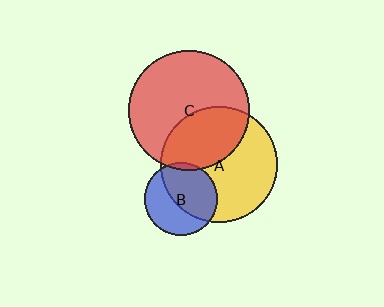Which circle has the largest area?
Circle C (red).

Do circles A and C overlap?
Yes.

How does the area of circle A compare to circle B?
Approximately 2.5 times.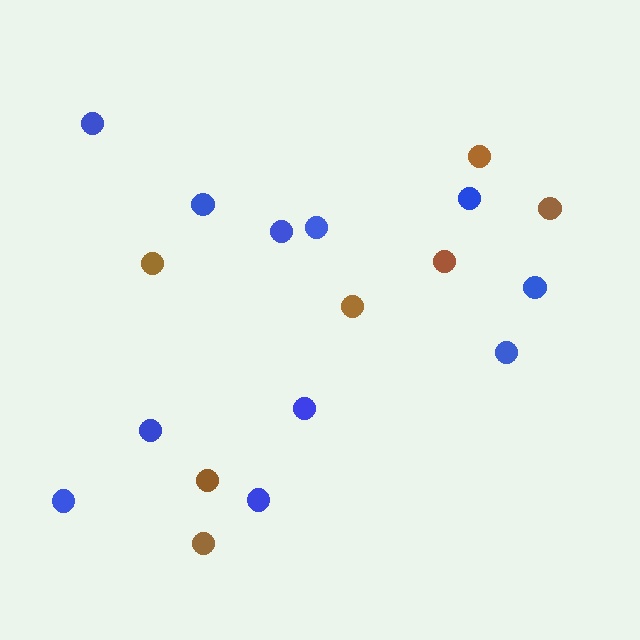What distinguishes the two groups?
There are 2 groups: one group of blue circles (11) and one group of brown circles (7).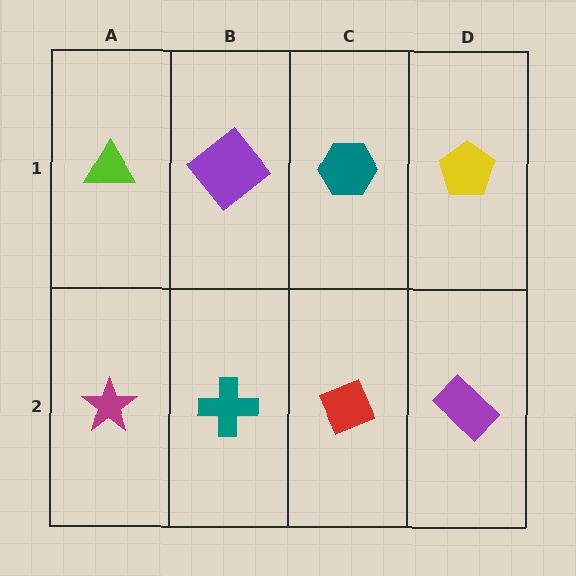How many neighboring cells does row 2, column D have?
2.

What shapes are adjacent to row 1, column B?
A teal cross (row 2, column B), a lime triangle (row 1, column A), a teal hexagon (row 1, column C).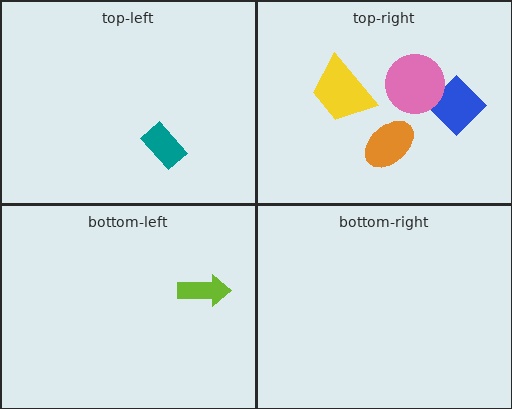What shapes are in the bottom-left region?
The lime arrow.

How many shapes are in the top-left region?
1.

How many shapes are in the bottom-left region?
1.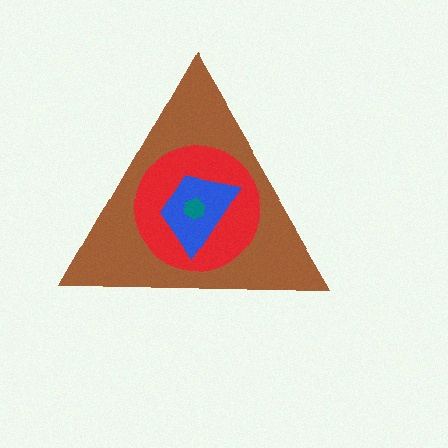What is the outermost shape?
The brown triangle.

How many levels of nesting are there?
4.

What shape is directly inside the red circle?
The blue trapezoid.